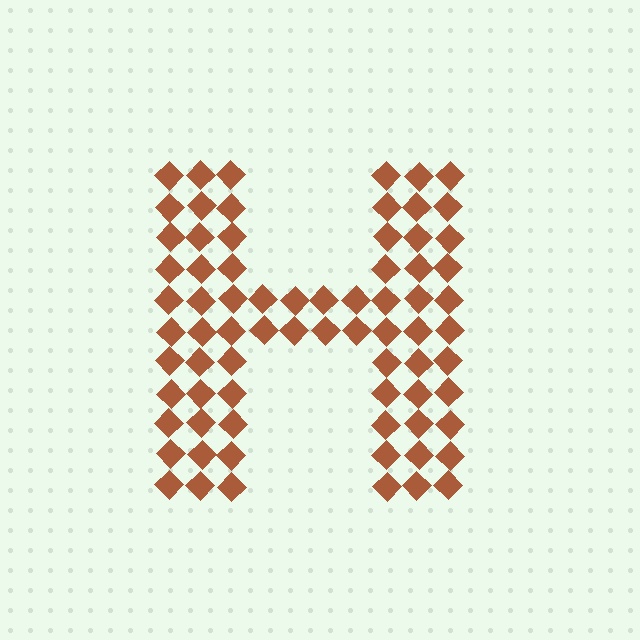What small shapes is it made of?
It is made of small diamonds.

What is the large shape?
The large shape is the letter H.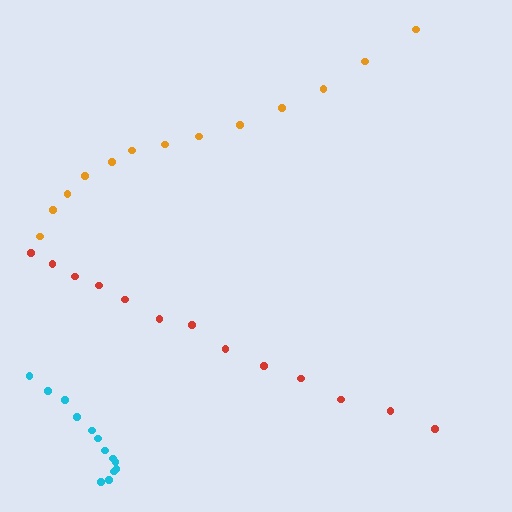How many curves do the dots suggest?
There are 3 distinct paths.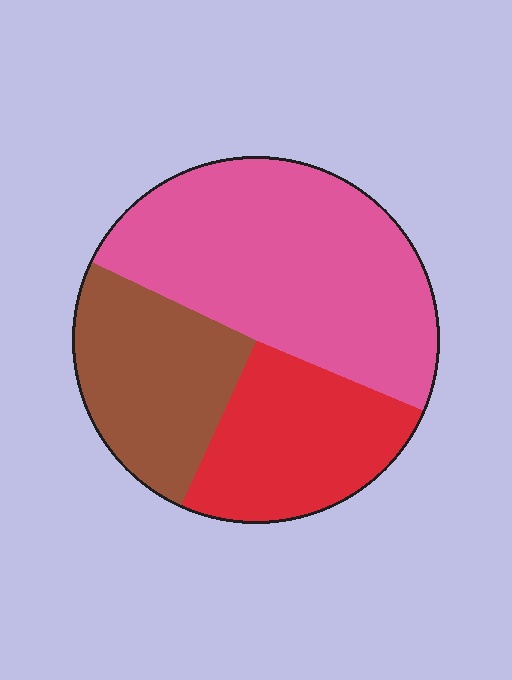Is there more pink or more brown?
Pink.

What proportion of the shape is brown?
Brown takes up about one quarter (1/4) of the shape.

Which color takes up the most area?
Pink, at roughly 50%.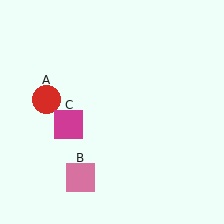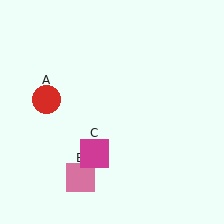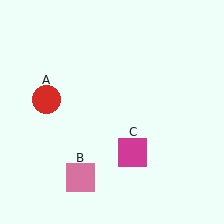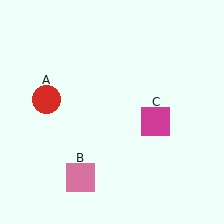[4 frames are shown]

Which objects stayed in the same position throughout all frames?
Red circle (object A) and pink square (object B) remained stationary.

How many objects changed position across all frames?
1 object changed position: magenta square (object C).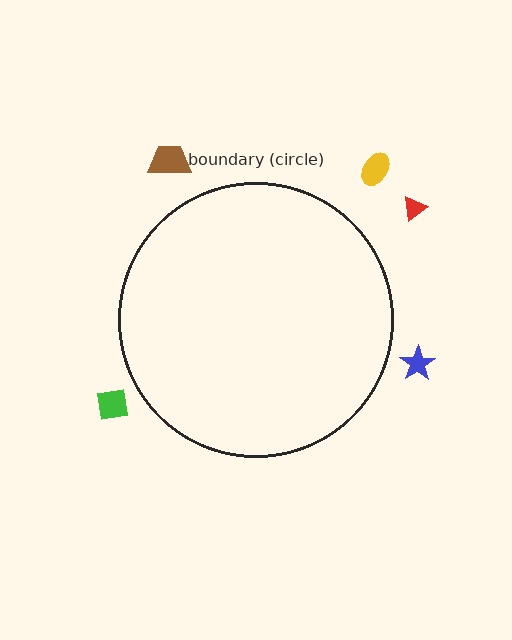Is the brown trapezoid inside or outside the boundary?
Outside.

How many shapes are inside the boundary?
0 inside, 5 outside.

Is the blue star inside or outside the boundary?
Outside.